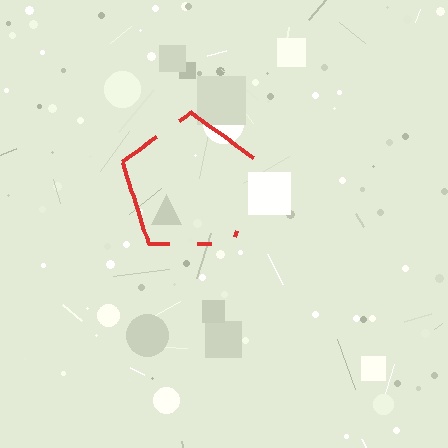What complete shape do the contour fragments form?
The contour fragments form a pentagon.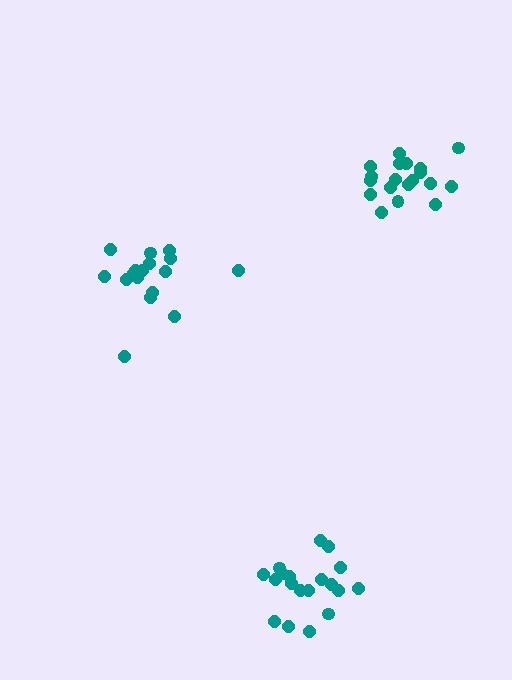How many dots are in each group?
Group 1: 17 dots, Group 2: 19 dots, Group 3: 19 dots (55 total).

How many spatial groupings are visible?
There are 3 spatial groupings.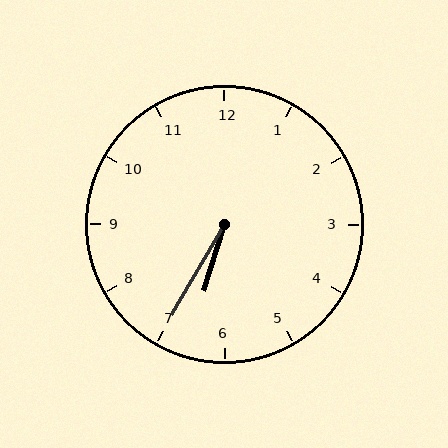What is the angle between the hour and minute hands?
Approximately 12 degrees.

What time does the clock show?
6:35.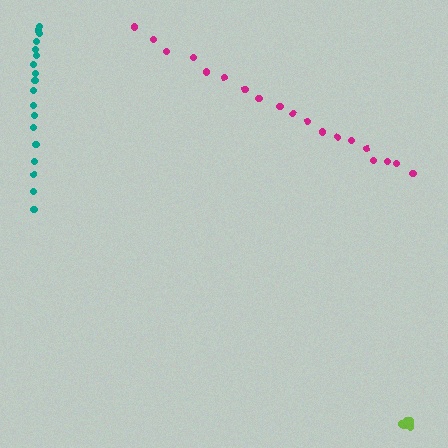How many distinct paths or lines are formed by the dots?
There are 3 distinct paths.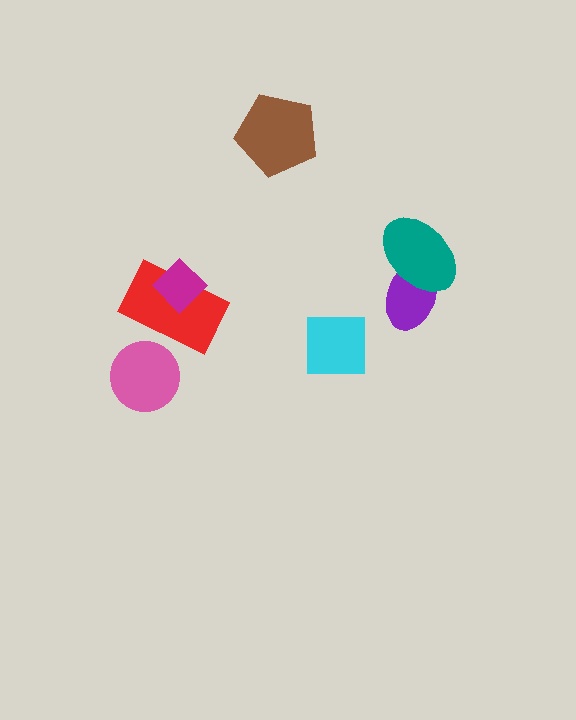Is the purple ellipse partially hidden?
Yes, it is partially covered by another shape.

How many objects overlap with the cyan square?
0 objects overlap with the cyan square.